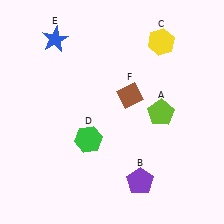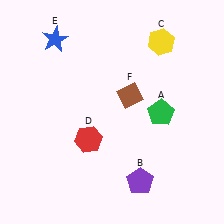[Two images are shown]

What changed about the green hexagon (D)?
In Image 1, D is green. In Image 2, it changed to red.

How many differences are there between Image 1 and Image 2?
There are 2 differences between the two images.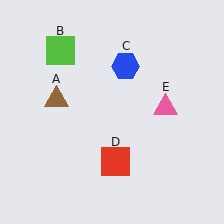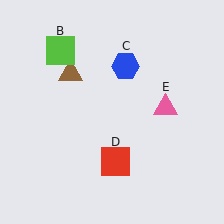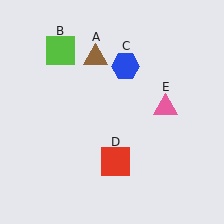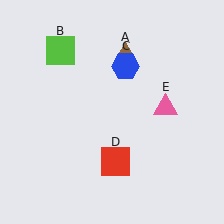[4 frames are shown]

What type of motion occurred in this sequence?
The brown triangle (object A) rotated clockwise around the center of the scene.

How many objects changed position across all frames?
1 object changed position: brown triangle (object A).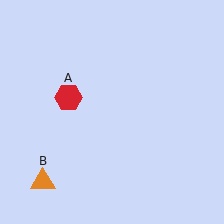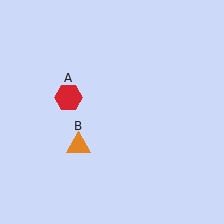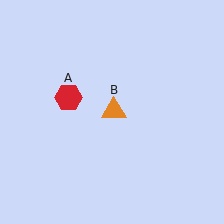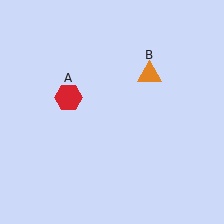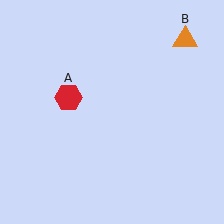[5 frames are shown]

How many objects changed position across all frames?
1 object changed position: orange triangle (object B).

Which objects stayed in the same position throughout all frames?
Red hexagon (object A) remained stationary.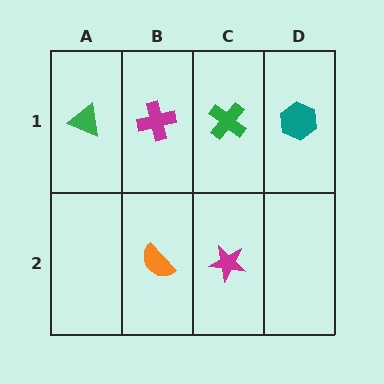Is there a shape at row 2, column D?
No, that cell is empty.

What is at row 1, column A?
A green triangle.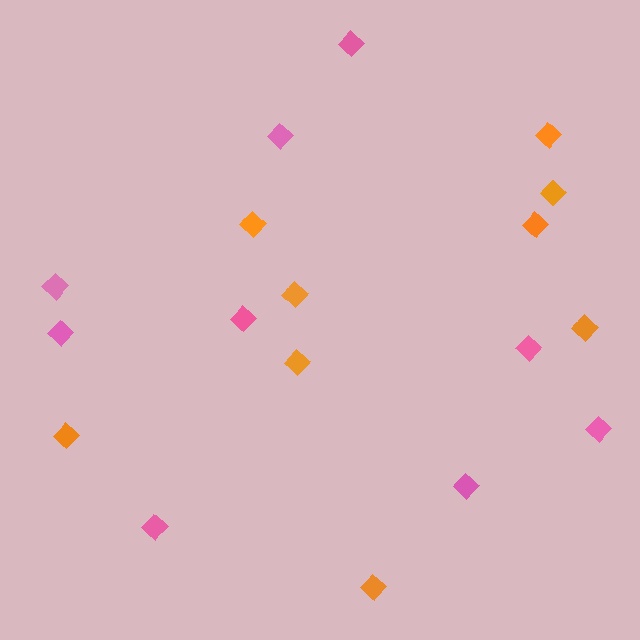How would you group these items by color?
There are 2 groups: one group of orange diamonds (9) and one group of pink diamonds (9).